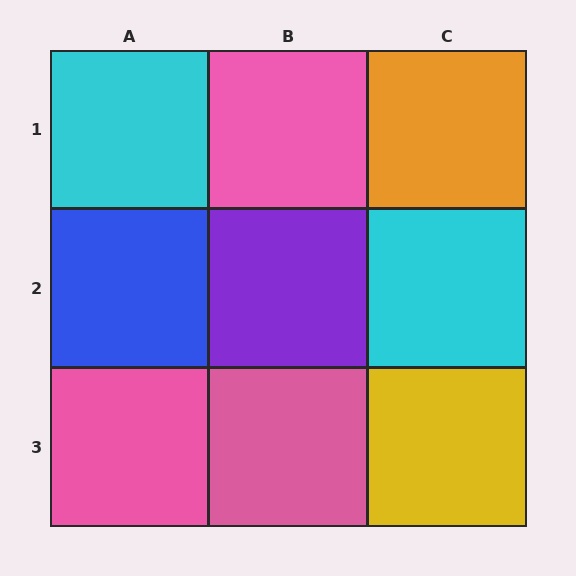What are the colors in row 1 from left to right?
Cyan, pink, orange.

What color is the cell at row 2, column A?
Blue.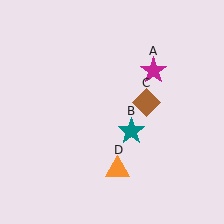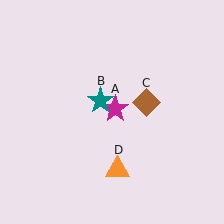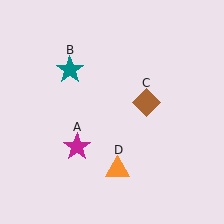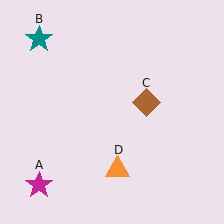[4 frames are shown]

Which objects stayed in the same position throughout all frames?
Brown diamond (object C) and orange triangle (object D) remained stationary.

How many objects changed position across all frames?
2 objects changed position: magenta star (object A), teal star (object B).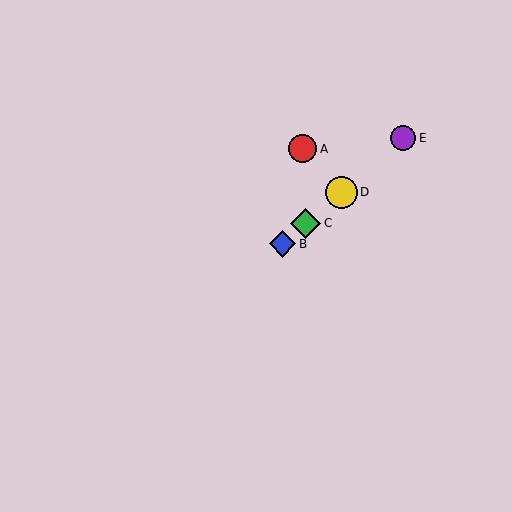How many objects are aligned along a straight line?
4 objects (B, C, D, E) are aligned along a straight line.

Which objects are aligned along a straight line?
Objects B, C, D, E are aligned along a straight line.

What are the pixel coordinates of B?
Object B is at (283, 244).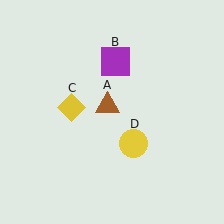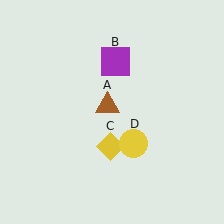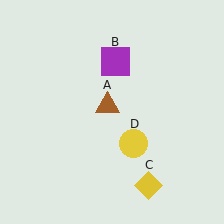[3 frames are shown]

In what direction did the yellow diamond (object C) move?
The yellow diamond (object C) moved down and to the right.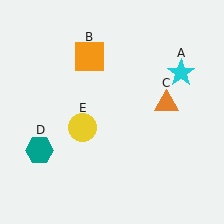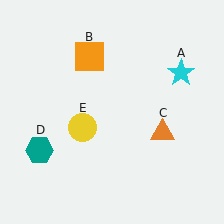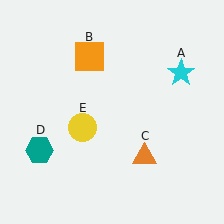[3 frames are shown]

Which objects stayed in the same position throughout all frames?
Cyan star (object A) and orange square (object B) and teal hexagon (object D) and yellow circle (object E) remained stationary.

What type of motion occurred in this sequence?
The orange triangle (object C) rotated clockwise around the center of the scene.